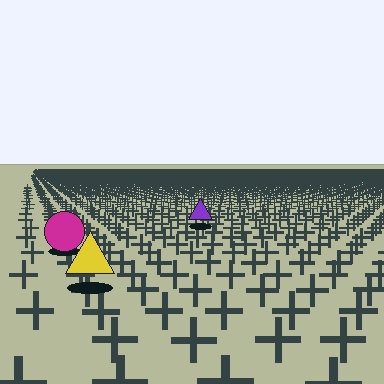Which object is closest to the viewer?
The yellow triangle is closest. The texture marks near it are larger and more spread out.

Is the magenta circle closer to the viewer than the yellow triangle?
No. The yellow triangle is closer — you can tell from the texture gradient: the ground texture is coarser near it.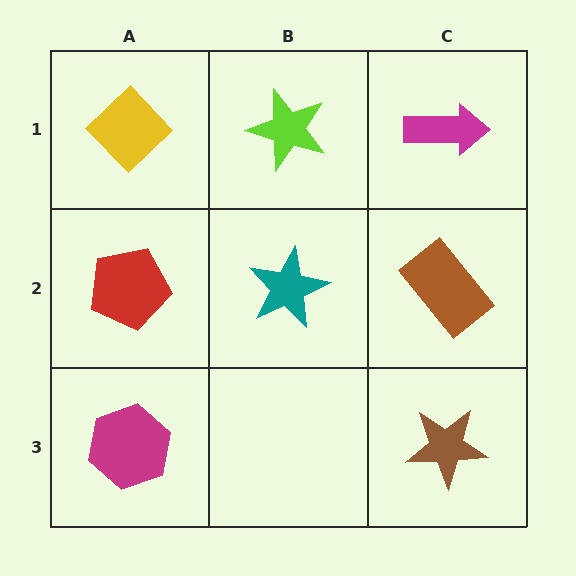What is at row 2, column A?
A red pentagon.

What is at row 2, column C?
A brown rectangle.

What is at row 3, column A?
A magenta hexagon.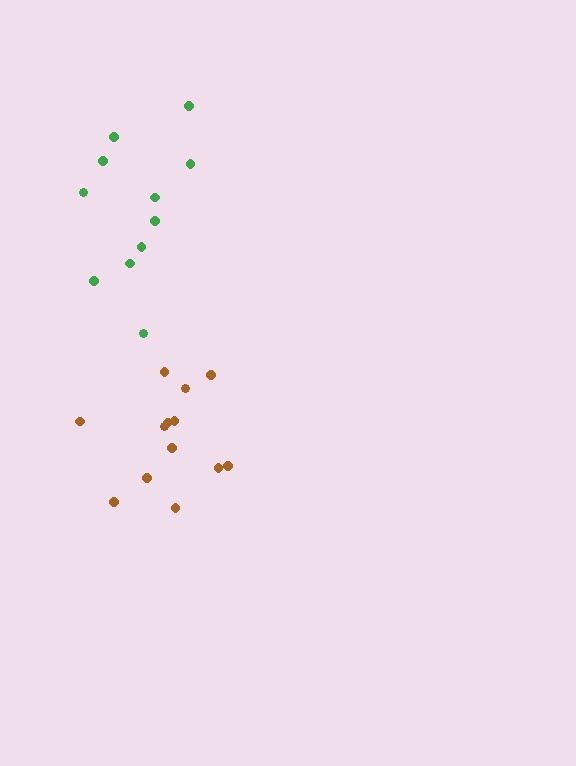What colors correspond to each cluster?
The clusters are colored: brown, green.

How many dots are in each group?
Group 1: 13 dots, Group 2: 11 dots (24 total).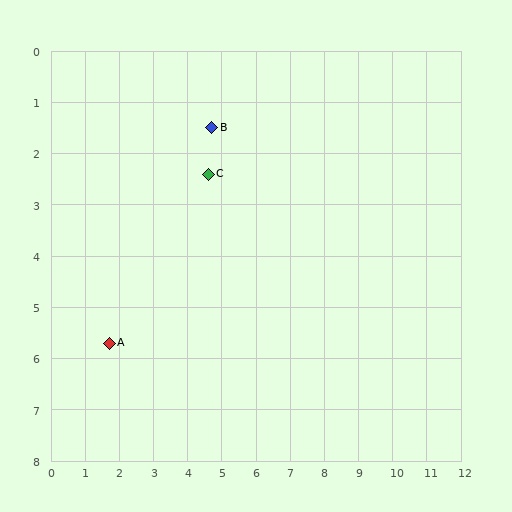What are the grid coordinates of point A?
Point A is at approximately (1.7, 5.7).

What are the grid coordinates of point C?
Point C is at approximately (4.6, 2.4).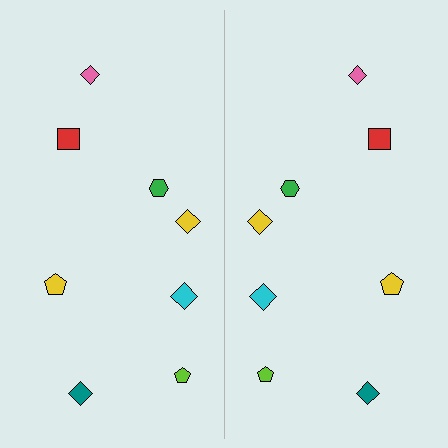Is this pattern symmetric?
Yes, this pattern has bilateral (reflection) symmetry.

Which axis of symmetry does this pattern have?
The pattern has a vertical axis of symmetry running through the center of the image.